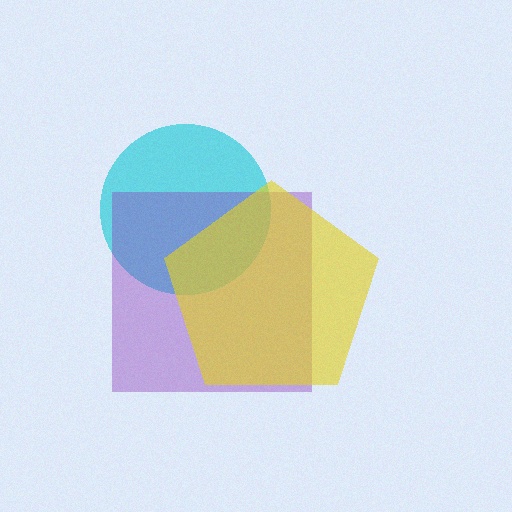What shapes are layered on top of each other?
The layered shapes are: a cyan circle, a purple square, a yellow pentagon.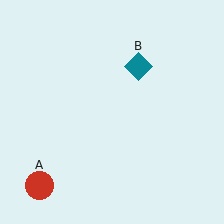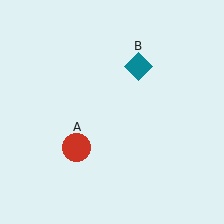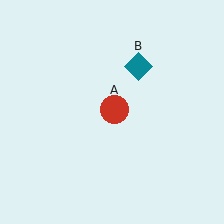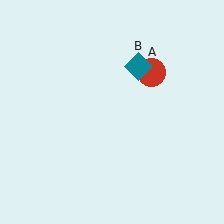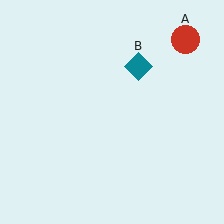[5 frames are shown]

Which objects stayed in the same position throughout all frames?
Teal diamond (object B) remained stationary.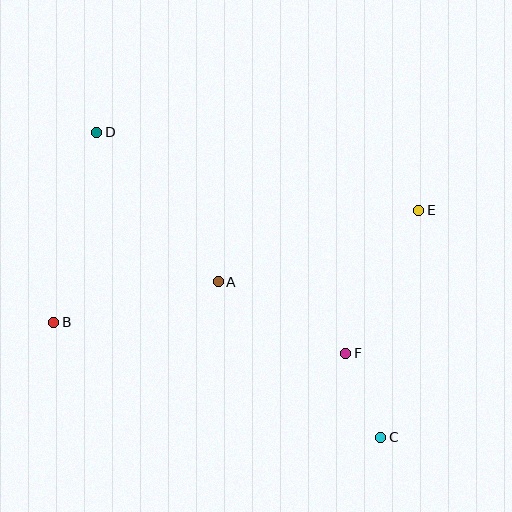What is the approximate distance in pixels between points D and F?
The distance between D and F is approximately 333 pixels.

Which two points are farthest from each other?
Points C and D are farthest from each other.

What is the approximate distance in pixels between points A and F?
The distance between A and F is approximately 146 pixels.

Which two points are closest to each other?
Points C and F are closest to each other.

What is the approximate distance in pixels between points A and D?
The distance between A and D is approximately 193 pixels.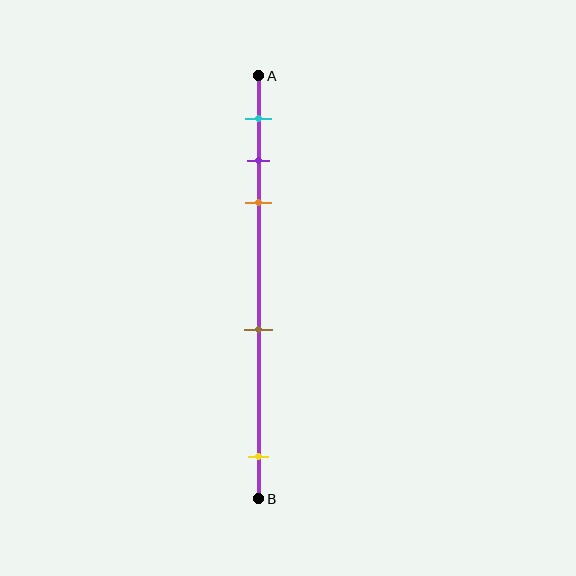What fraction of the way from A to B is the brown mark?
The brown mark is approximately 60% (0.6) of the way from A to B.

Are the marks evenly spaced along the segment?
No, the marks are not evenly spaced.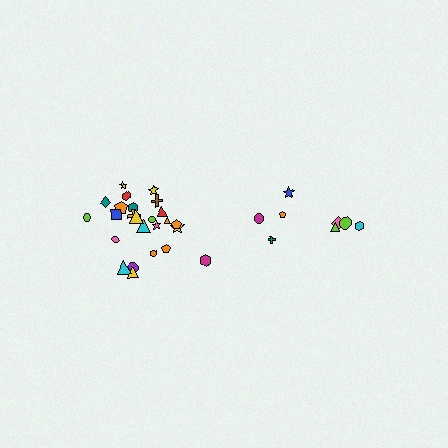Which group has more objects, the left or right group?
The left group.